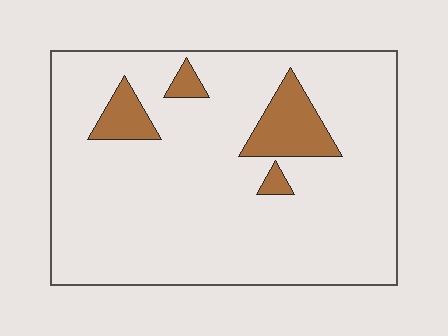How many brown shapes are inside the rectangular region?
4.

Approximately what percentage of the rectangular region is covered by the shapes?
Approximately 10%.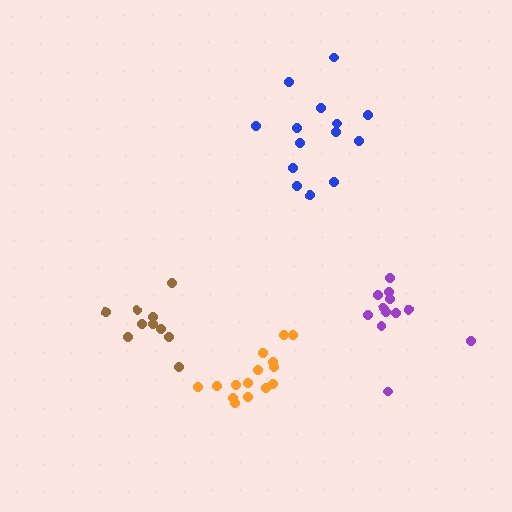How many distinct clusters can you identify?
There are 4 distinct clusters.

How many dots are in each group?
Group 1: 10 dots, Group 2: 12 dots, Group 3: 15 dots, Group 4: 14 dots (51 total).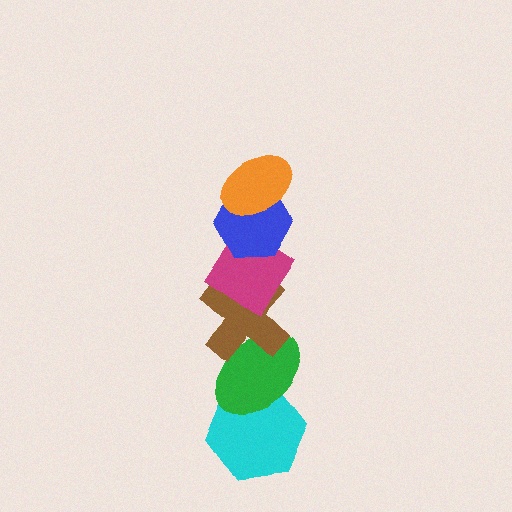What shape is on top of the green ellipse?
The brown cross is on top of the green ellipse.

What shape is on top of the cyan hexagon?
The green ellipse is on top of the cyan hexagon.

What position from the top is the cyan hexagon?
The cyan hexagon is 6th from the top.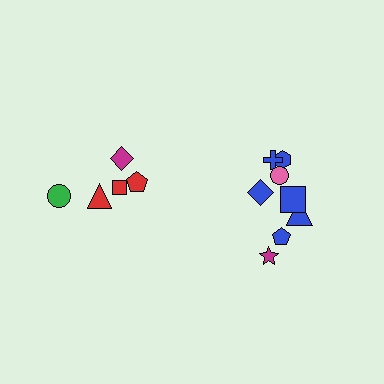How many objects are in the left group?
There are 5 objects.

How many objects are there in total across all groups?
There are 13 objects.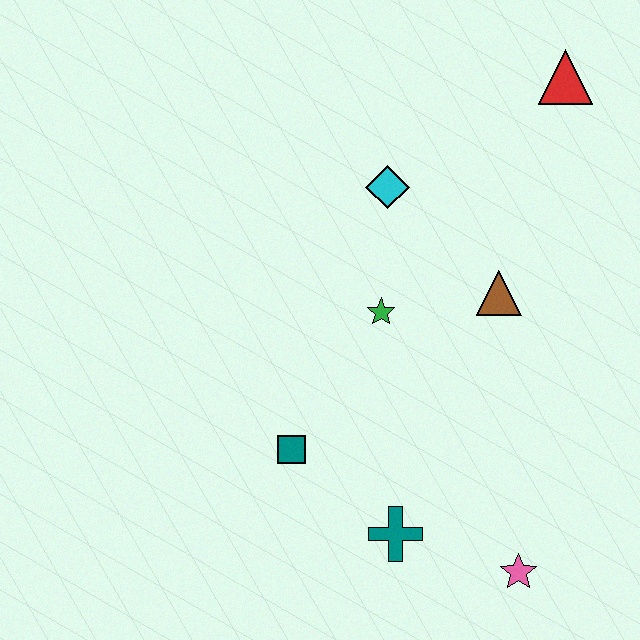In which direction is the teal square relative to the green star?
The teal square is below the green star.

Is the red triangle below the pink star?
No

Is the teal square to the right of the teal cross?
No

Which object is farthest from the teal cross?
The red triangle is farthest from the teal cross.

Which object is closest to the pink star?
The teal cross is closest to the pink star.